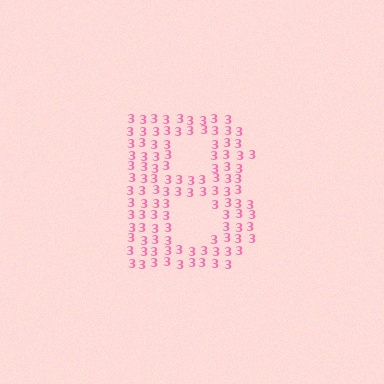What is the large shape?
The large shape is the letter B.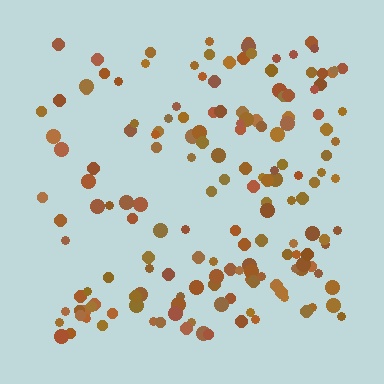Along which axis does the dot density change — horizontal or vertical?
Horizontal.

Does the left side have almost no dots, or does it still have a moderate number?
Still a moderate number, just noticeably fewer than the right.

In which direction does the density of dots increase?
From left to right, with the right side densest.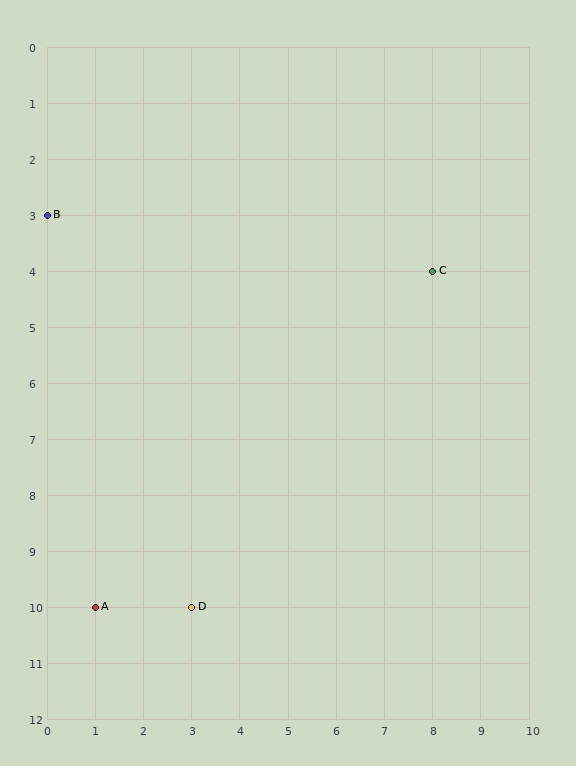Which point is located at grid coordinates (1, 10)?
Point A is at (1, 10).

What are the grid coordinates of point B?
Point B is at grid coordinates (0, 3).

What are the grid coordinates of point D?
Point D is at grid coordinates (3, 10).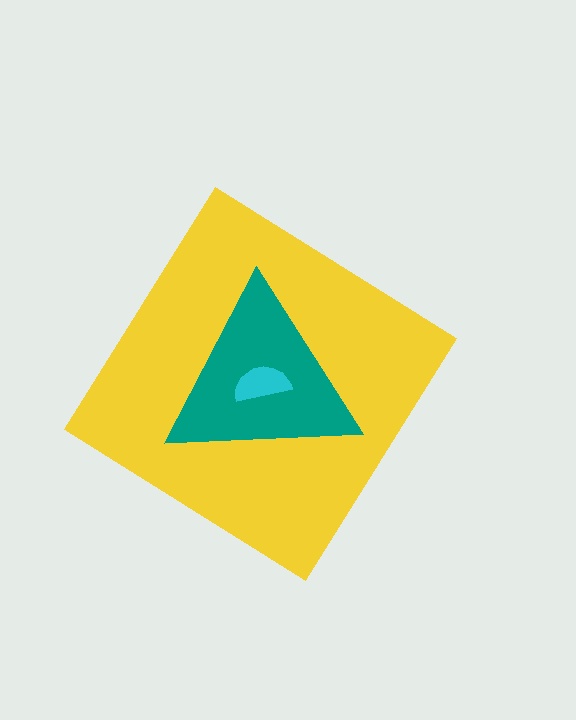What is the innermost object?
The cyan semicircle.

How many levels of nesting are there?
3.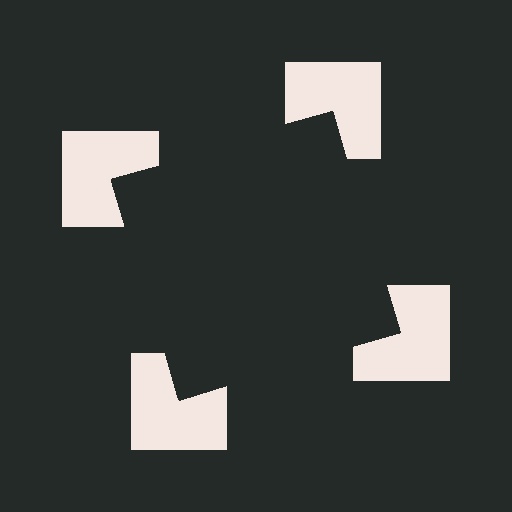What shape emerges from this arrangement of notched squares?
An illusory square — its edges are inferred from the aligned wedge cuts in the notched squares, not physically drawn.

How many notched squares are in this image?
There are 4 — one at each vertex of the illusory square.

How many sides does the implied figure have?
4 sides.